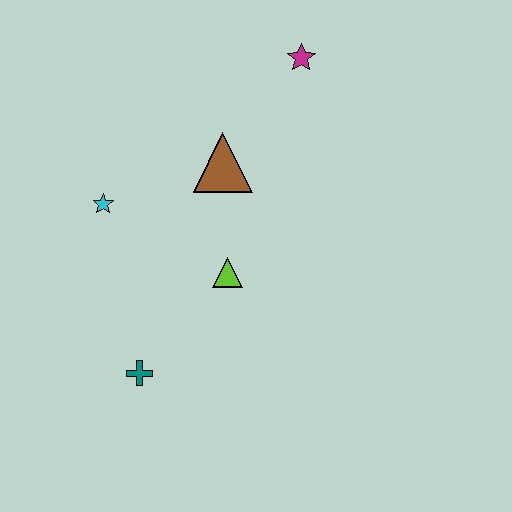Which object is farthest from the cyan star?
The magenta star is farthest from the cyan star.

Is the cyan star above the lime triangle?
Yes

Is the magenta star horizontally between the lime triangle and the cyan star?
No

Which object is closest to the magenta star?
The brown triangle is closest to the magenta star.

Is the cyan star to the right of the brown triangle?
No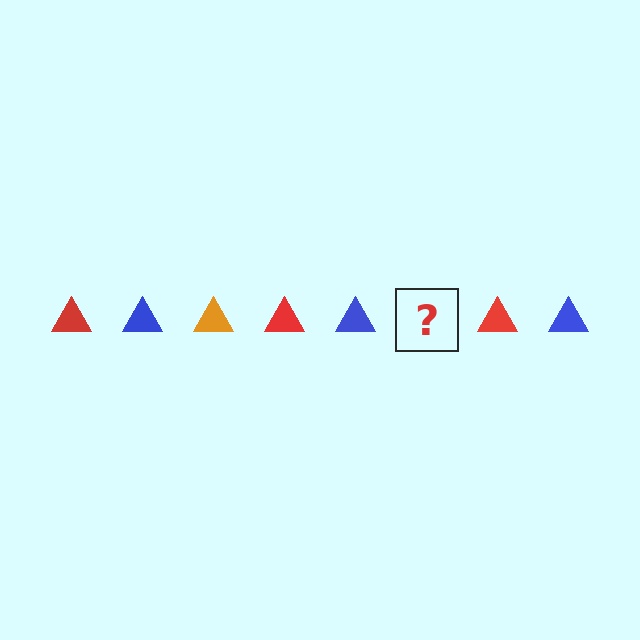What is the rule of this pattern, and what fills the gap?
The rule is that the pattern cycles through red, blue, orange triangles. The gap should be filled with an orange triangle.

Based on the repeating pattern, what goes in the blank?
The blank should be an orange triangle.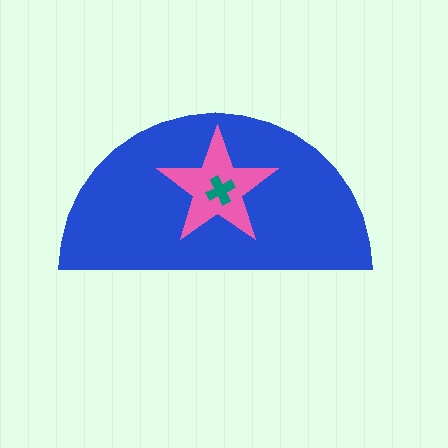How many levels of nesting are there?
3.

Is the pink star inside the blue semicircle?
Yes.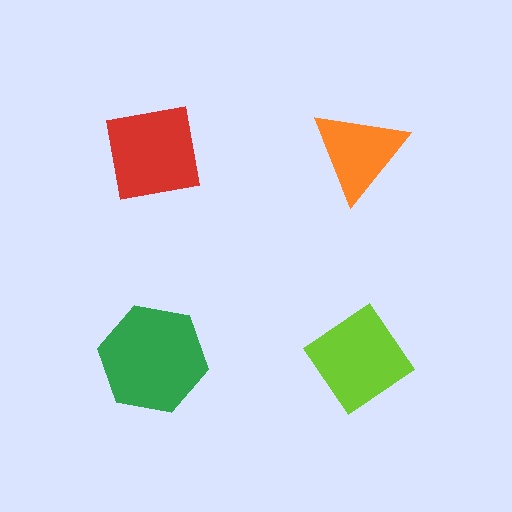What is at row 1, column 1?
A red square.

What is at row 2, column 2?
A lime diamond.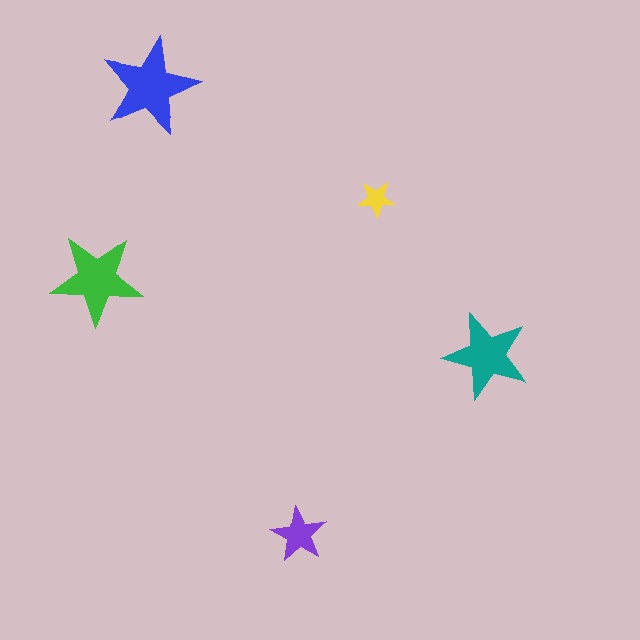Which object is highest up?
The blue star is topmost.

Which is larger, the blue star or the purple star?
The blue one.